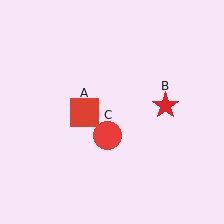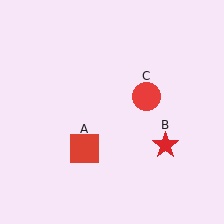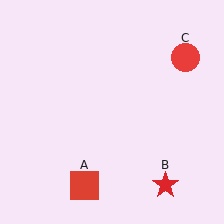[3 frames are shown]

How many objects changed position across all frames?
3 objects changed position: red square (object A), red star (object B), red circle (object C).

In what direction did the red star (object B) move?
The red star (object B) moved down.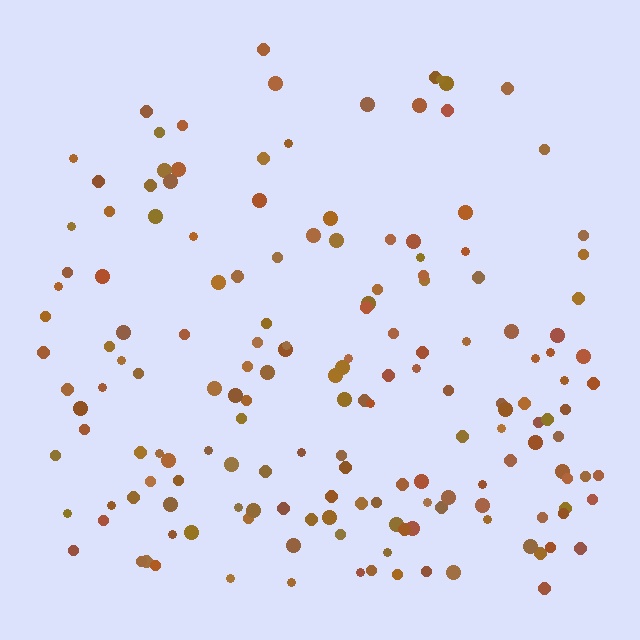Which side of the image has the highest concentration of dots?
The bottom.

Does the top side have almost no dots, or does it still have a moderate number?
Still a moderate number, just noticeably fewer than the bottom.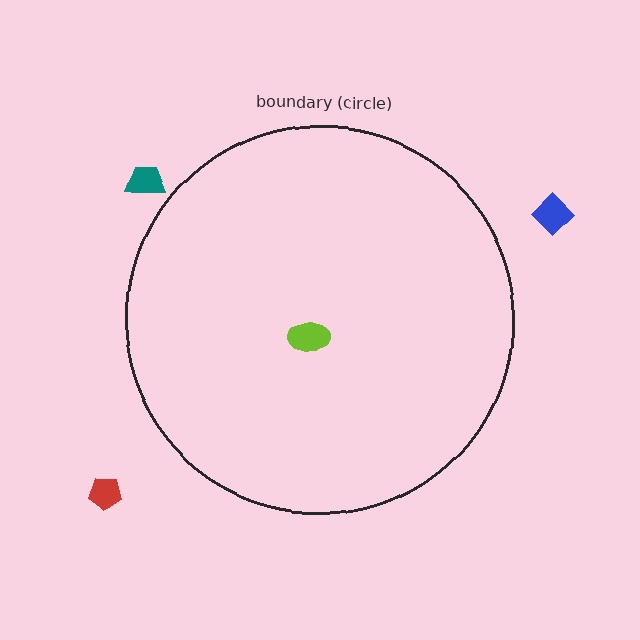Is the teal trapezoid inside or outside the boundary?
Outside.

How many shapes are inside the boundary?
1 inside, 3 outside.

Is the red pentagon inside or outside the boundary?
Outside.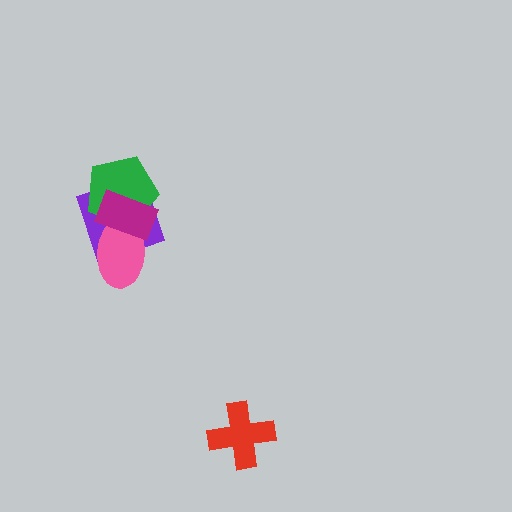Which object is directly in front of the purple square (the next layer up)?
The pink ellipse is directly in front of the purple square.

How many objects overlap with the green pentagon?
3 objects overlap with the green pentagon.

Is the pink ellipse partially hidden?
Yes, it is partially covered by another shape.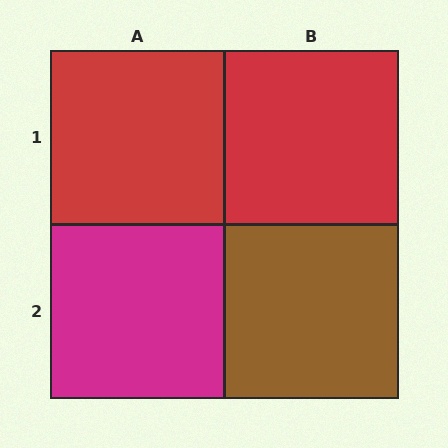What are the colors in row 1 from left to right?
Red, red.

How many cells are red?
2 cells are red.